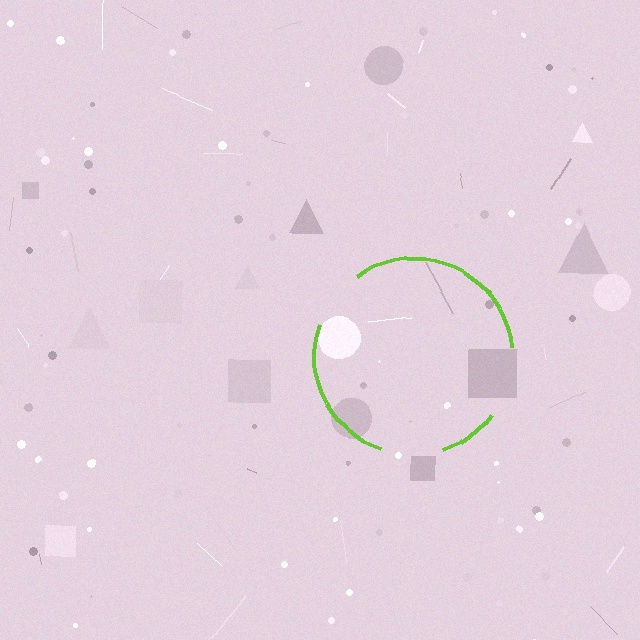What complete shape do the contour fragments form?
The contour fragments form a circle.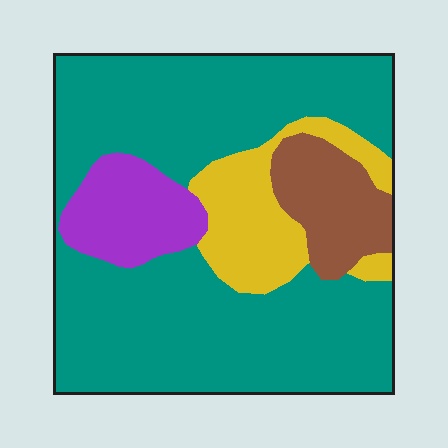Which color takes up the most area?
Teal, at roughly 65%.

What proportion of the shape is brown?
Brown takes up less than a sixth of the shape.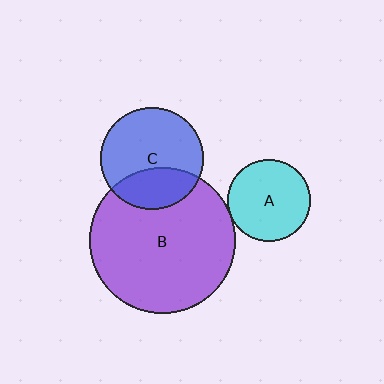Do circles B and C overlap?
Yes.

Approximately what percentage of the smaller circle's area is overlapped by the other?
Approximately 30%.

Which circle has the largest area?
Circle B (purple).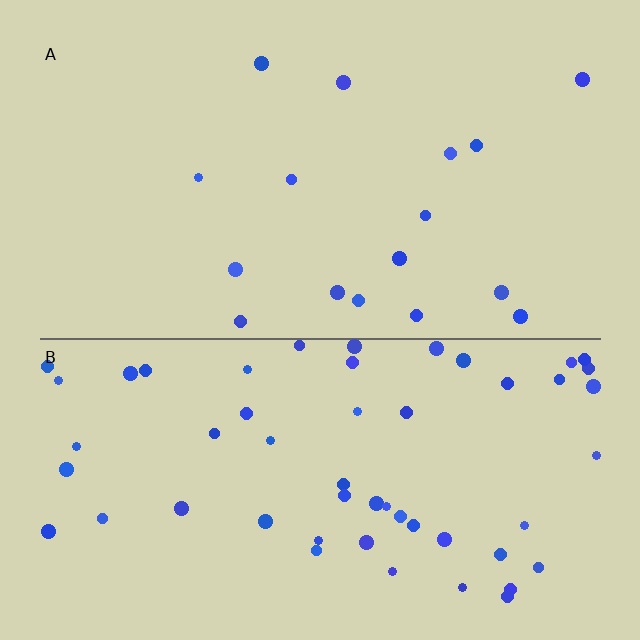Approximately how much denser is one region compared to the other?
Approximately 3.0× — region B over region A.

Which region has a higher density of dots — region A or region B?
B (the bottom).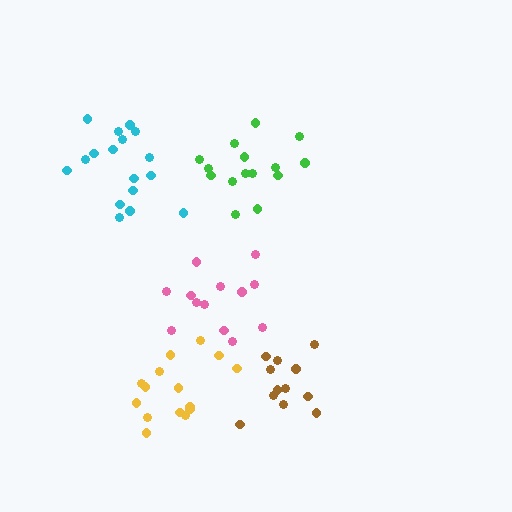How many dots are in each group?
Group 1: 13 dots, Group 2: 17 dots, Group 3: 12 dots, Group 4: 15 dots, Group 5: 15 dots (72 total).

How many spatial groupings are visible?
There are 5 spatial groupings.